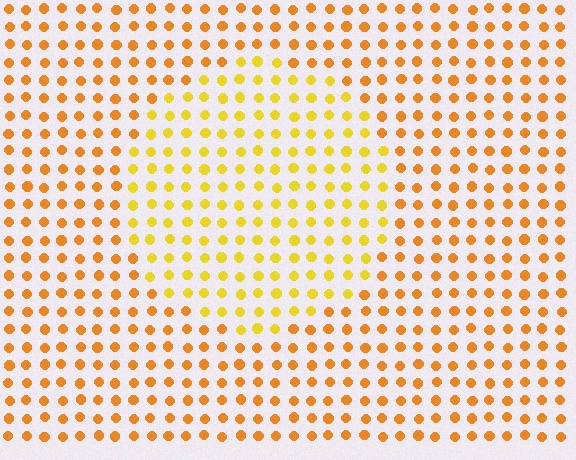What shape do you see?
I see a circle.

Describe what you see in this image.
The image is filled with small orange elements in a uniform arrangement. A circle-shaped region is visible where the elements are tinted to a slightly different hue, forming a subtle color boundary.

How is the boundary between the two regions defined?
The boundary is defined purely by a slight shift in hue (about 24 degrees). Spacing, size, and orientation are identical on both sides.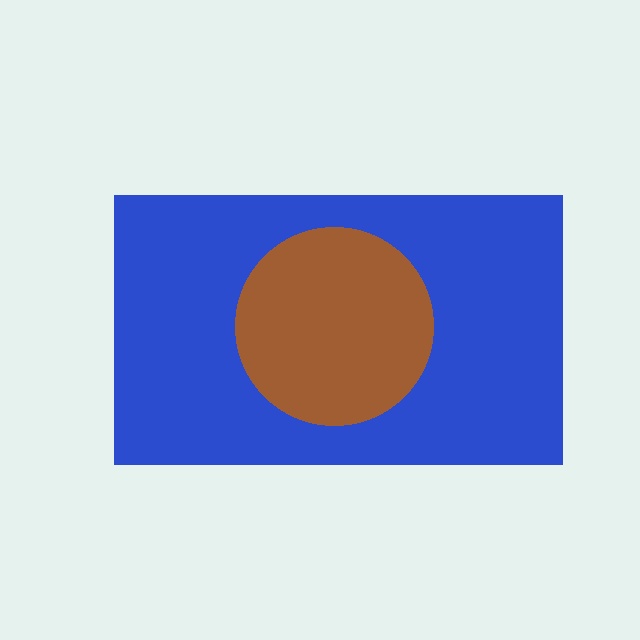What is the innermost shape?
The brown circle.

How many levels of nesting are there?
2.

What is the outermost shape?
The blue rectangle.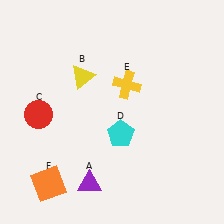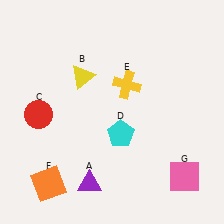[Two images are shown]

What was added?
A pink square (G) was added in Image 2.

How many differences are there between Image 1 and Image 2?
There is 1 difference between the two images.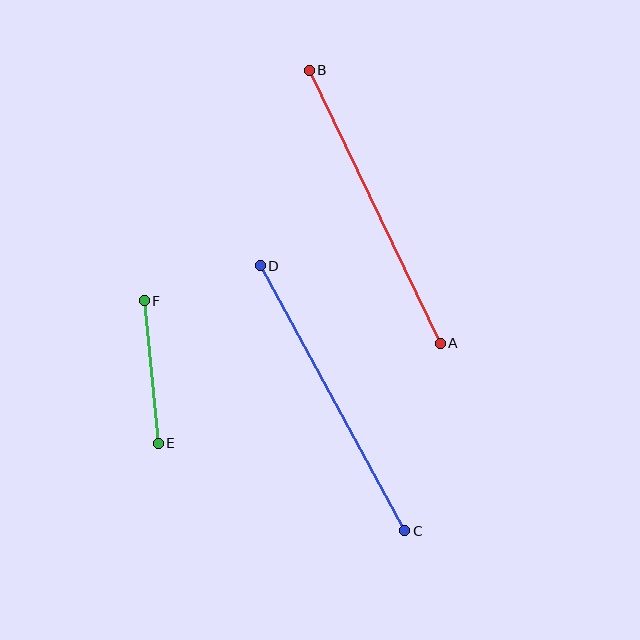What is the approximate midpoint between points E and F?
The midpoint is at approximately (151, 372) pixels.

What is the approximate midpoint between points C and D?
The midpoint is at approximately (333, 398) pixels.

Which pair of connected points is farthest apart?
Points A and B are farthest apart.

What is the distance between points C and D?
The distance is approximately 302 pixels.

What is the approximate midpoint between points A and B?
The midpoint is at approximately (375, 207) pixels.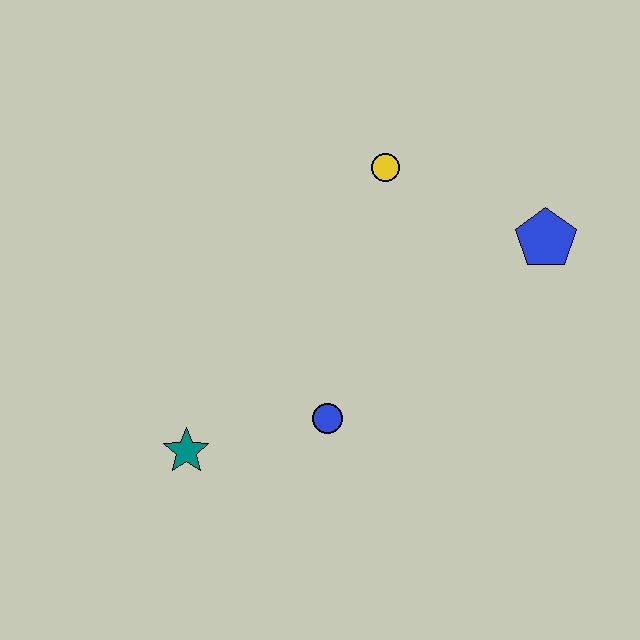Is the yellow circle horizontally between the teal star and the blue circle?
No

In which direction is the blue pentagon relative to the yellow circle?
The blue pentagon is to the right of the yellow circle.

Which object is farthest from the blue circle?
The blue pentagon is farthest from the blue circle.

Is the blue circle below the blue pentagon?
Yes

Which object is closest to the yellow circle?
The blue pentagon is closest to the yellow circle.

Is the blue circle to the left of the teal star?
No